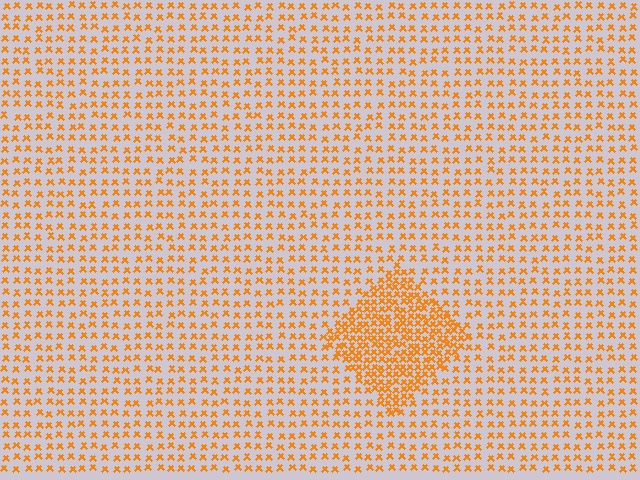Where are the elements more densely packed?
The elements are more densely packed inside the diamond boundary.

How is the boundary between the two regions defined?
The boundary is defined by a change in element density (approximately 2.3x ratio). All elements are the same color, size, and shape.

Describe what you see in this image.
The image contains small orange elements arranged at two different densities. A diamond-shaped region is visible where the elements are more densely packed than the surrounding area.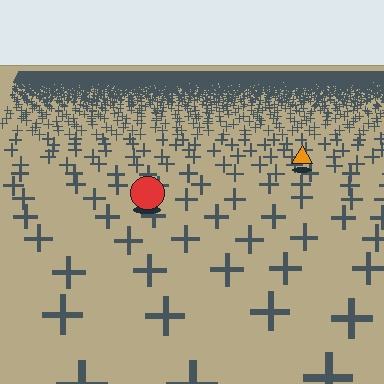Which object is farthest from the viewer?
The orange triangle is farthest from the viewer. It appears smaller and the ground texture around it is denser.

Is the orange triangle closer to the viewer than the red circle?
No. The red circle is closer — you can tell from the texture gradient: the ground texture is coarser near it.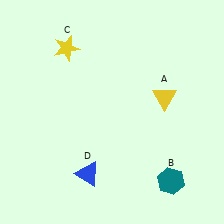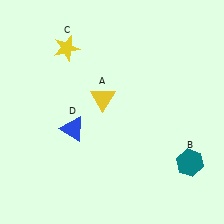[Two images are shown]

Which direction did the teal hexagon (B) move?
The teal hexagon (B) moved right.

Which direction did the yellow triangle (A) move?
The yellow triangle (A) moved left.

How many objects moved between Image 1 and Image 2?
3 objects moved between the two images.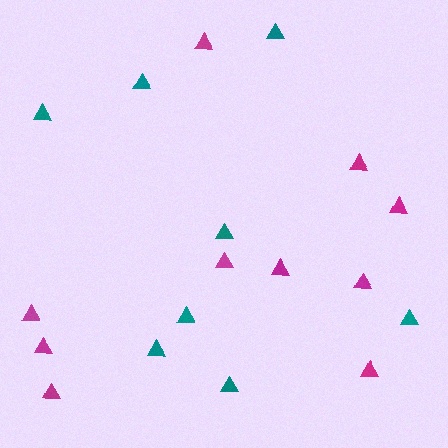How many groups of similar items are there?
There are 2 groups: one group of teal triangles (8) and one group of magenta triangles (10).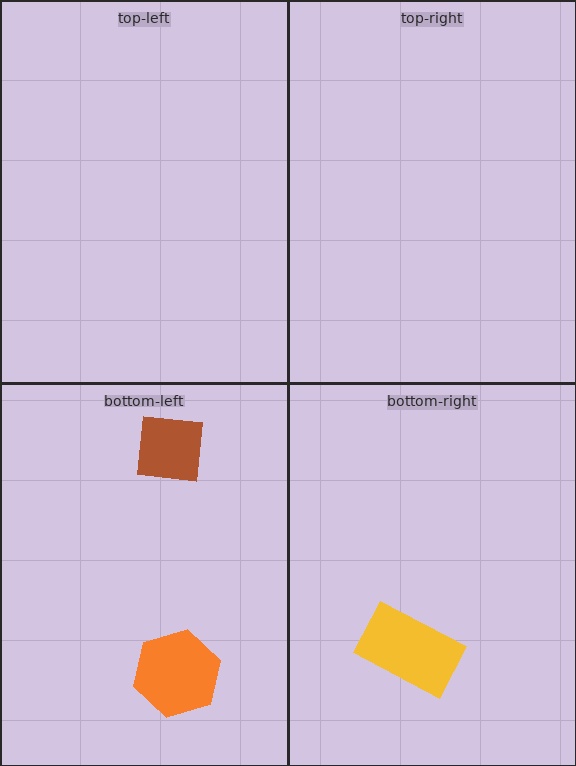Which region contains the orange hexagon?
The bottom-left region.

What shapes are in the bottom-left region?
The brown square, the orange hexagon.